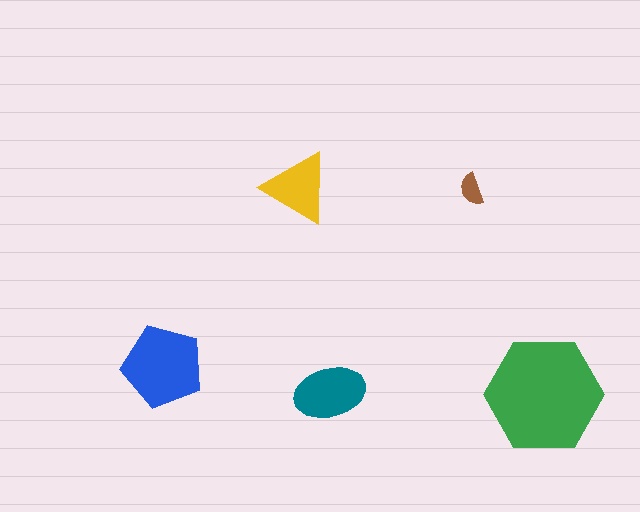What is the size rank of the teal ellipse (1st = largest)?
3rd.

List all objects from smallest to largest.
The brown semicircle, the yellow triangle, the teal ellipse, the blue pentagon, the green hexagon.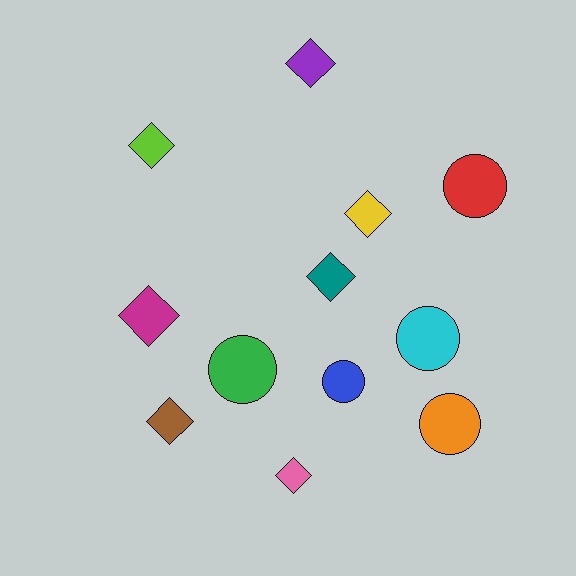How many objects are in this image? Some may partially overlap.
There are 12 objects.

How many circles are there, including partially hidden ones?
There are 5 circles.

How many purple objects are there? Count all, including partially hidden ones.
There is 1 purple object.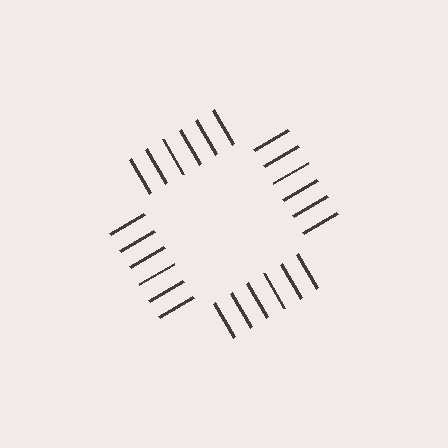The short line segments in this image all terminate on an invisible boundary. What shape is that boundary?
An illusory square — the line segments terminate on its edges but no continuous stroke is drawn.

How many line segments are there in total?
24 — 6 along each of the 4 edges.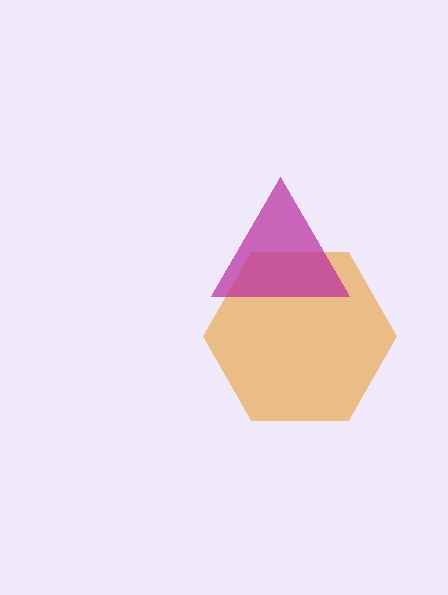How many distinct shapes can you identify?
There are 2 distinct shapes: an orange hexagon, a magenta triangle.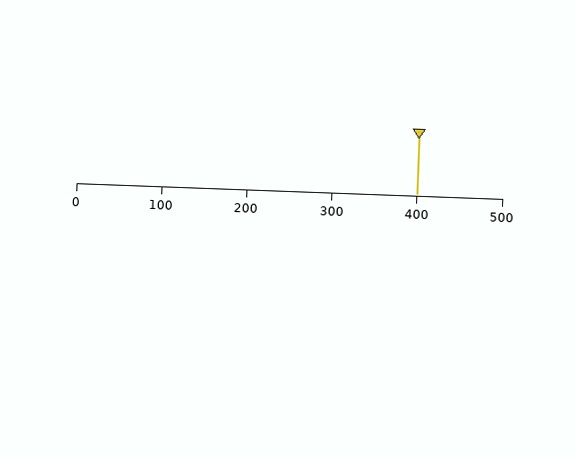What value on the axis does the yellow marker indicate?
The marker indicates approximately 400.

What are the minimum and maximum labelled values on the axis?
The axis runs from 0 to 500.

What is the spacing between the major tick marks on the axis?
The major ticks are spaced 100 apart.